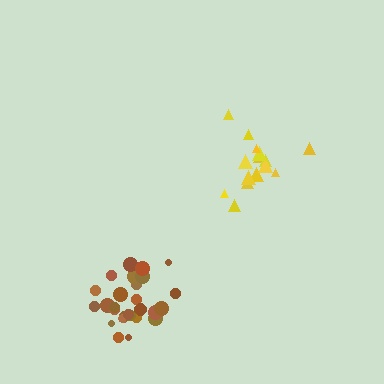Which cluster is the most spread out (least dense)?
Yellow.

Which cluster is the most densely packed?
Brown.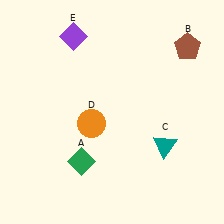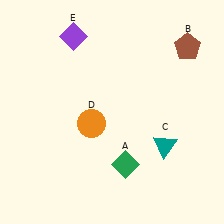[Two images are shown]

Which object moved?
The green diamond (A) moved right.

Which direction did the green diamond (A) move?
The green diamond (A) moved right.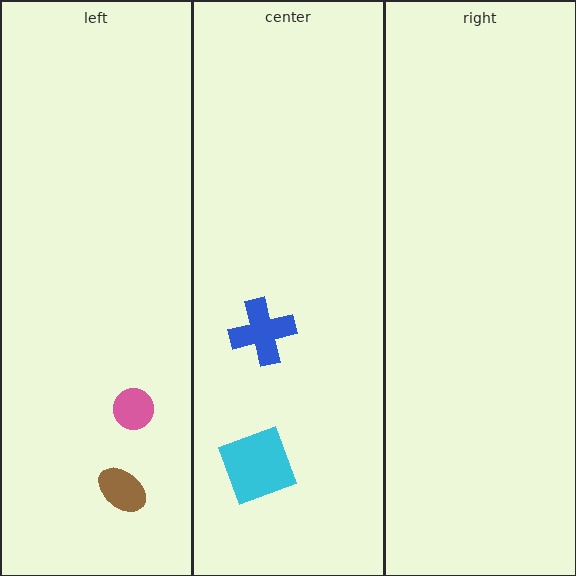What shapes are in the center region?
The blue cross, the cyan square.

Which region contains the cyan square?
The center region.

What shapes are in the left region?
The pink circle, the brown ellipse.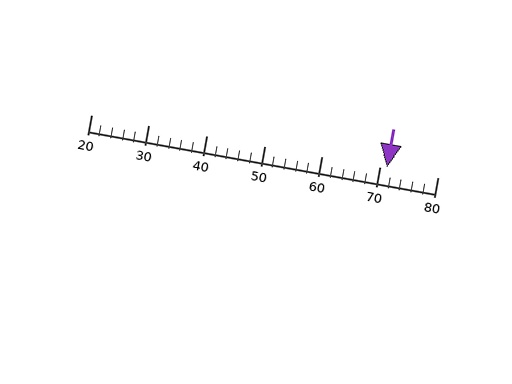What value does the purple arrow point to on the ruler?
The purple arrow points to approximately 71.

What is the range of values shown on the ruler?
The ruler shows values from 20 to 80.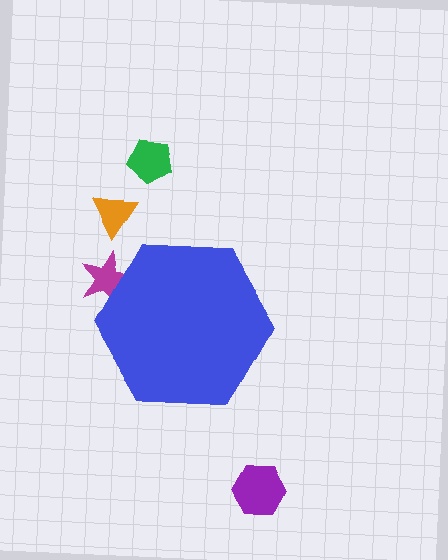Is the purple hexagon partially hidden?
No, the purple hexagon is fully visible.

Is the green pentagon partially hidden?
No, the green pentagon is fully visible.